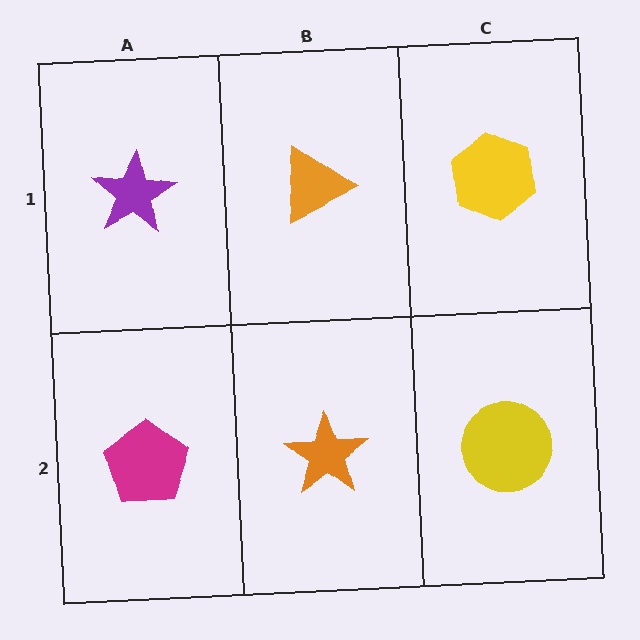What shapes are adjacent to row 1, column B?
An orange star (row 2, column B), a purple star (row 1, column A), a yellow hexagon (row 1, column C).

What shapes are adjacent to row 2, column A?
A purple star (row 1, column A), an orange star (row 2, column B).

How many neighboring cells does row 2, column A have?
2.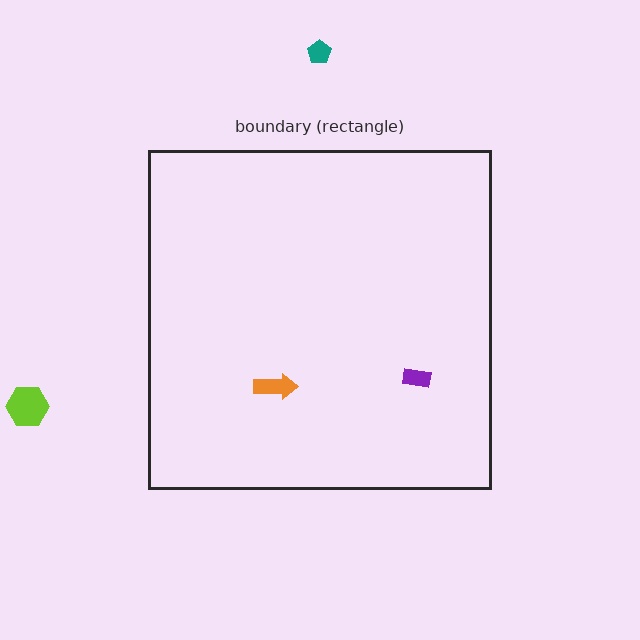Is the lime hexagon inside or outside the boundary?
Outside.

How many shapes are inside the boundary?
2 inside, 2 outside.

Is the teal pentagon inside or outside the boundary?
Outside.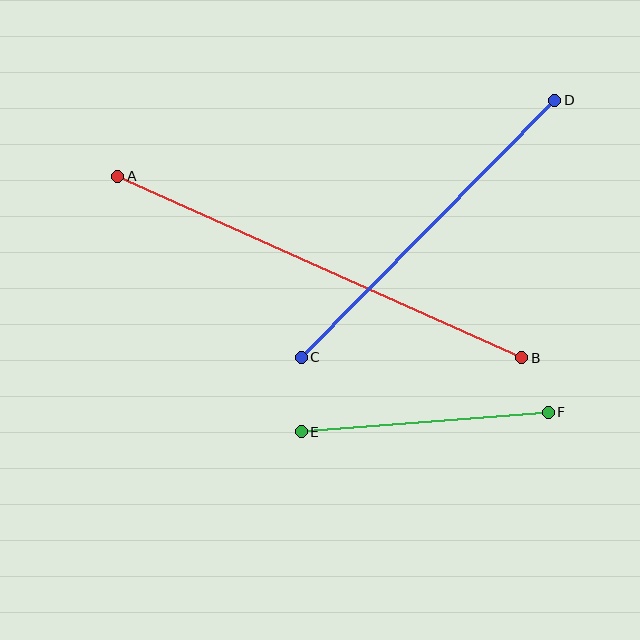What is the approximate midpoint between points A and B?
The midpoint is at approximately (320, 267) pixels.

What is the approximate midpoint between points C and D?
The midpoint is at approximately (428, 229) pixels.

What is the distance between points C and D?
The distance is approximately 361 pixels.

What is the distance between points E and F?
The distance is approximately 248 pixels.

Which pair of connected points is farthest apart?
Points A and B are farthest apart.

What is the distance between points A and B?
The distance is approximately 443 pixels.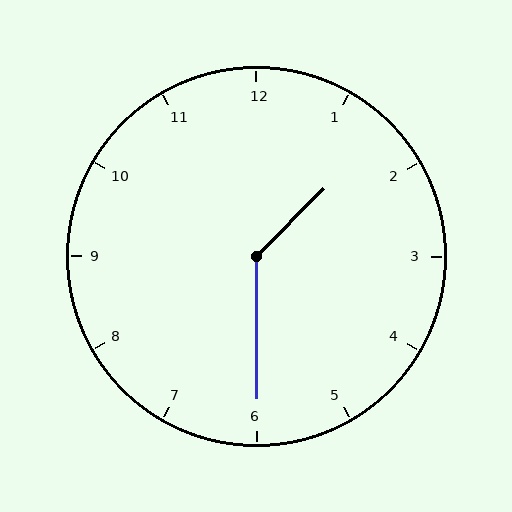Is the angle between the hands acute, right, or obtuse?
It is obtuse.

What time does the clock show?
1:30.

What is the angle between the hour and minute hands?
Approximately 135 degrees.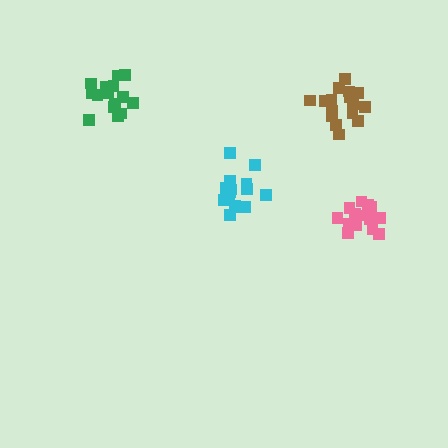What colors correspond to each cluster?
The clusters are colored: pink, green, brown, cyan.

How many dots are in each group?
Group 1: 15 dots, Group 2: 15 dots, Group 3: 17 dots, Group 4: 15 dots (62 total).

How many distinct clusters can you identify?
There are 4 distinct clusters.